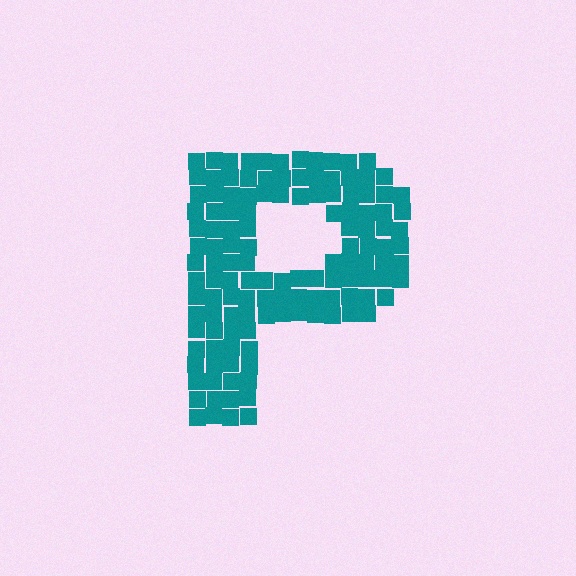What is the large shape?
The large shape is the letter P.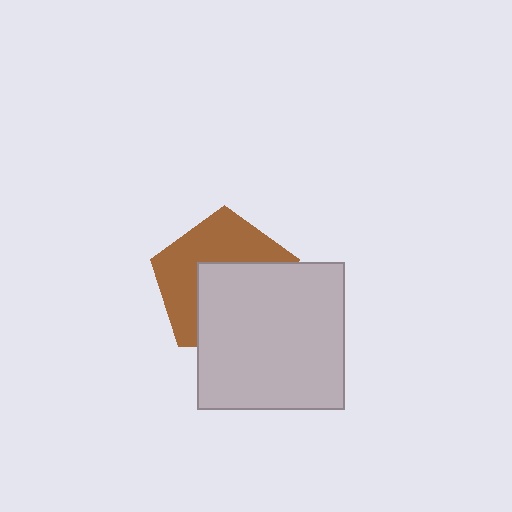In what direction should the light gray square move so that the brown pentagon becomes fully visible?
The light gray square should move down. That is the shortest direction to clear the overlap and leave the brown pentagon fully visible.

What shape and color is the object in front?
The object in front is a light gray square.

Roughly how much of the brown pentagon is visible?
About half of it is visible (roughly 49%).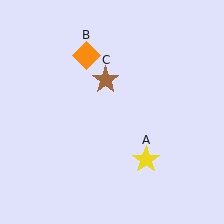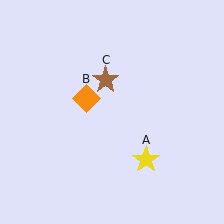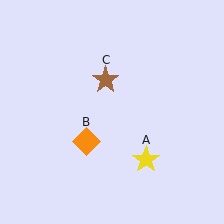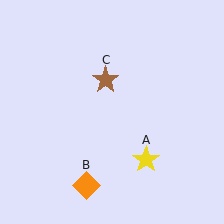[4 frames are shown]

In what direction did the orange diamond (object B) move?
The orange diamond (object B) moved down.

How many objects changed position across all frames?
1 object changed position: orange diamond (object B).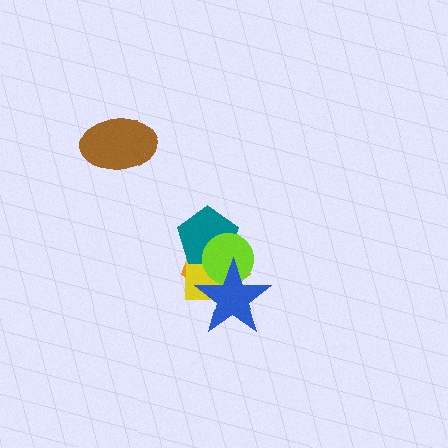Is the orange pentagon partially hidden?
Yes, it is partially covered by another shape.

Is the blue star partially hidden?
No, no other shape covers it.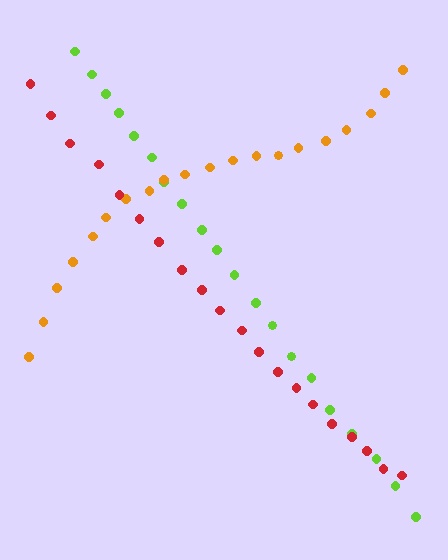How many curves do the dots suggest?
There are 3 distinct paths.